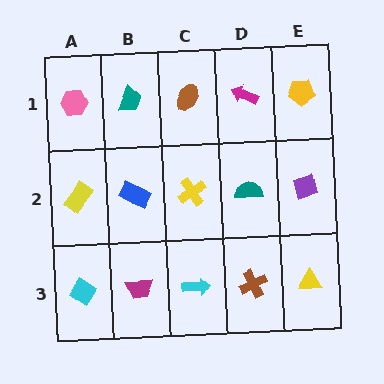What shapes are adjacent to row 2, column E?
A yellow pentagon (row 1, column E), a yellow triangle (row 3, column E), a teal semicircle (row 2, column D).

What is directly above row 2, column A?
A pink hexagon.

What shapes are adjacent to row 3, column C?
A yellow cross (row 2, column C), a magenta trapezoid (row 3, column B), a brown cross (row 3, column D).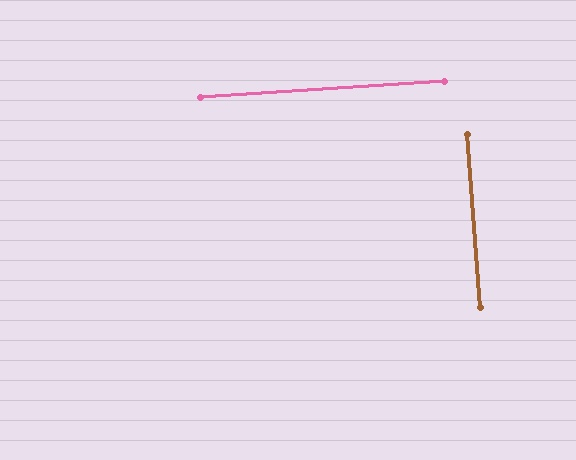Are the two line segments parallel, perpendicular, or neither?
Perpendicular — they meet at approximately 89°.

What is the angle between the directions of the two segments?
Approximately 89 degrees.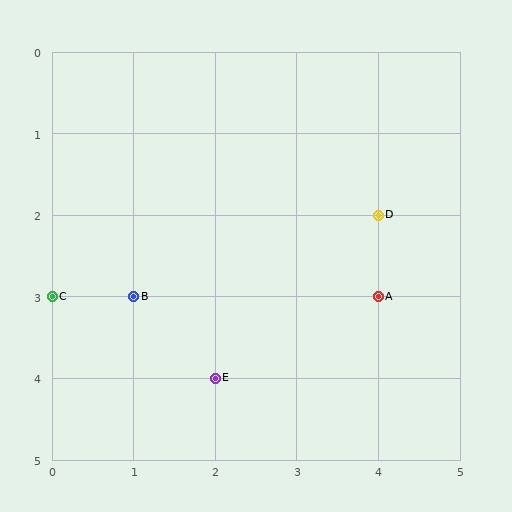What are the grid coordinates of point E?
Point E is at grid coordinates (2, 4).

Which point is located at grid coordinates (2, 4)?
Point E is at (2, 4).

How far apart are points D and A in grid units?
Points D and A are 1 row apart.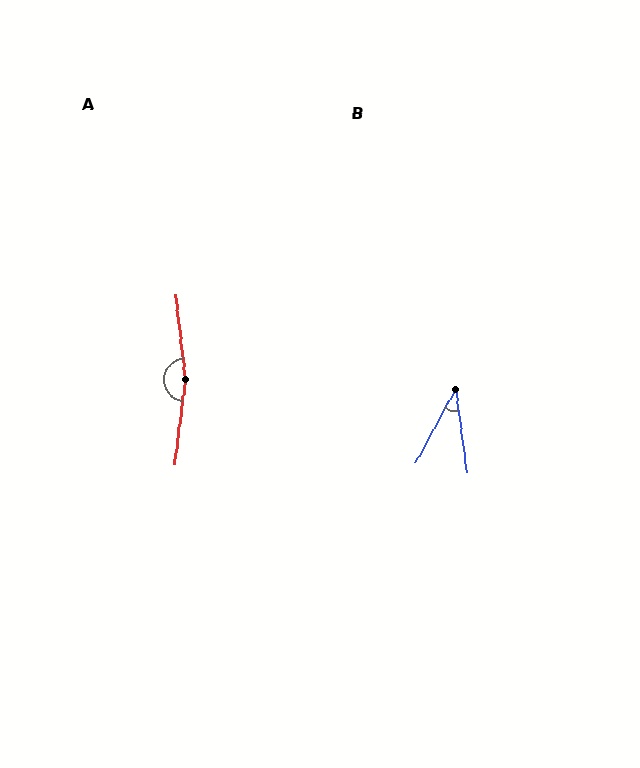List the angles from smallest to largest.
B (36°), A (167°).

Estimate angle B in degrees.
Approximately 36 degrees.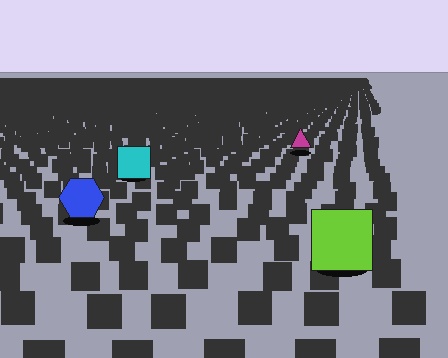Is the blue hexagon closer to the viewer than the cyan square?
Yes. The blue hexagon is closer — you can tell from the texture gradient: the ground texture is coarser near it.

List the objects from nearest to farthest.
From nearest to farthest: the lime square, the blue hexagon, the cyan square, the magenta triangle.